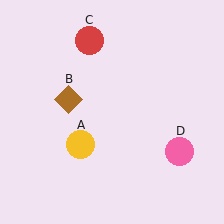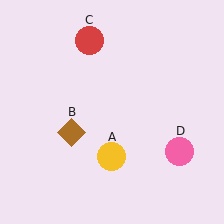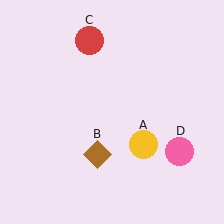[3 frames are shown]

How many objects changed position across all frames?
2 objects changed position: yellow circle (object A), brown diamond (object B).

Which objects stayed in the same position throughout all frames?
Red circle (object C) and pink circle (object D) remained stationary.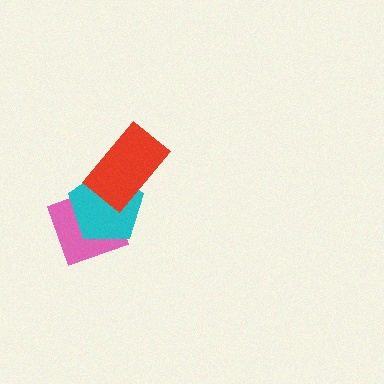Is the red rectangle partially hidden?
No, no other shape covers it.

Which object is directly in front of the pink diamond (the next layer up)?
The cyan pentagon is directly in front of the pink diamond.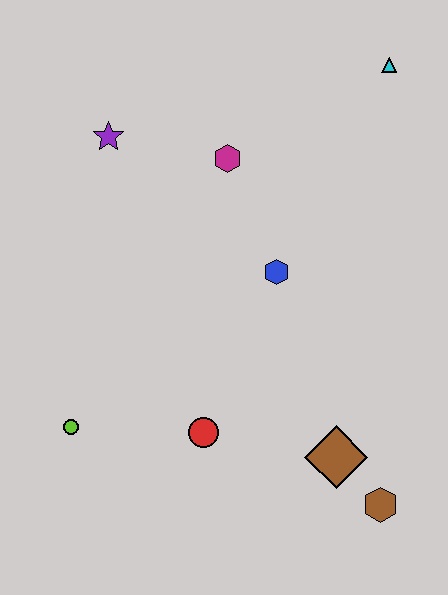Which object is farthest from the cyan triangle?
The lime circle is farthest from the cyan triangle.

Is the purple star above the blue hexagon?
Yes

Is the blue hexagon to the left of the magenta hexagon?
No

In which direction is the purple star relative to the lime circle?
The purple star is above the lime circle.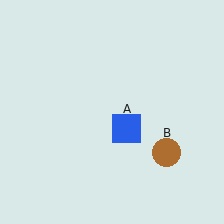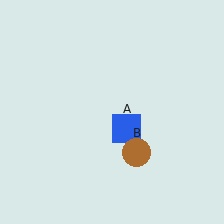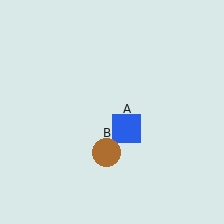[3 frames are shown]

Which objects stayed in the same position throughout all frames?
Blue square (object A) remained stationary.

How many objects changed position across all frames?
1 object changed position: brown circle (object B).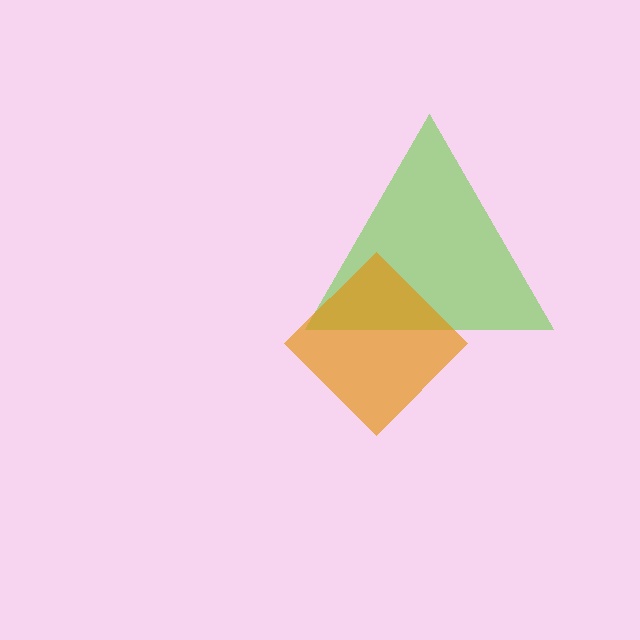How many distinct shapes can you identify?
There are 2 distinct shapes: a lime triangle, an orange diamond.